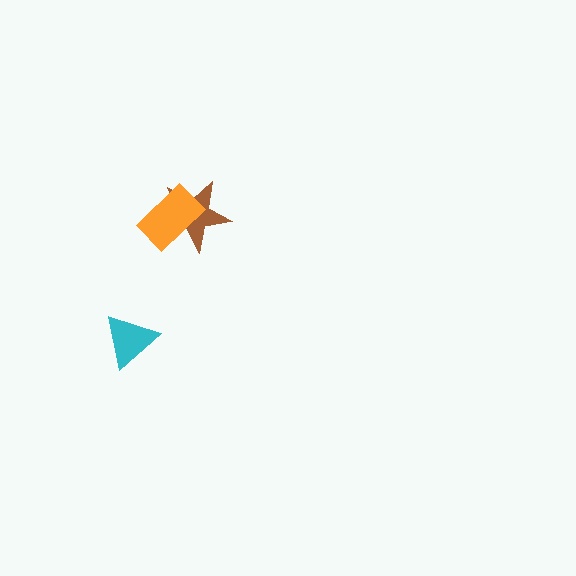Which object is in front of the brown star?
The orange rectangle is in front of the brown star.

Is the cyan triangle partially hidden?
No, no other shape covers it.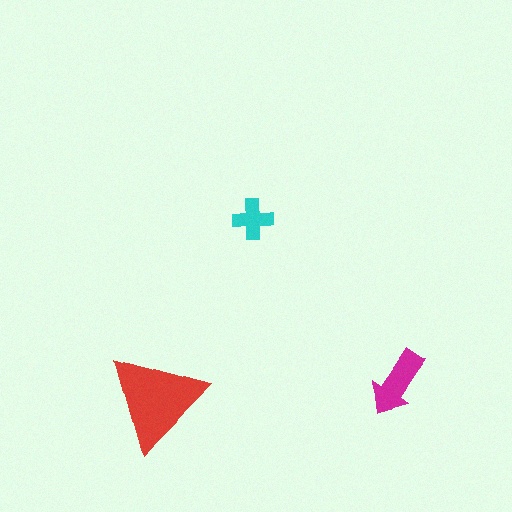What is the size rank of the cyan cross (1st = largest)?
3rd.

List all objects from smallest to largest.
The cyan cross, the magenta arrow, the red triangle.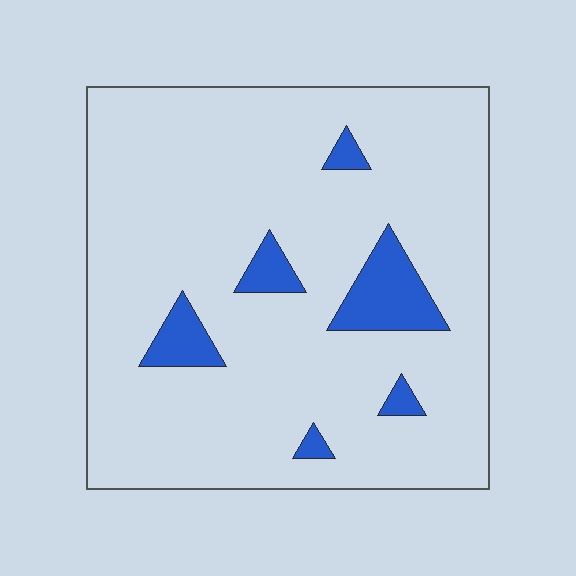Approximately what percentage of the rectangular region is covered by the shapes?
Approximately 10%.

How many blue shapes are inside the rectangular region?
6.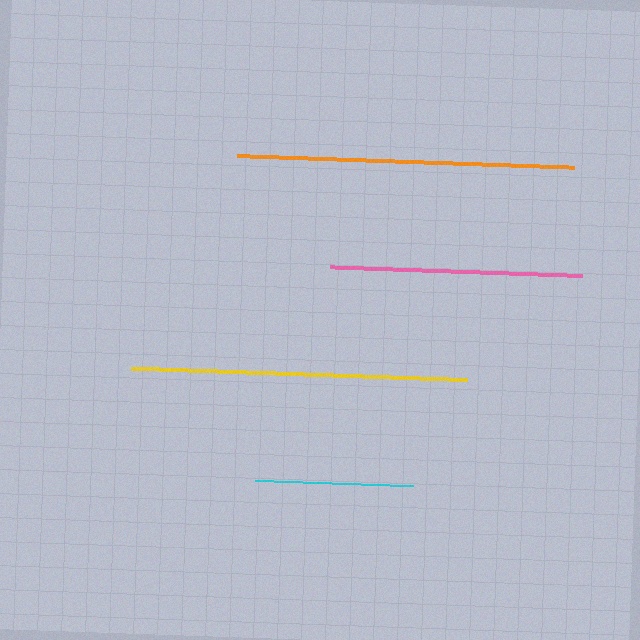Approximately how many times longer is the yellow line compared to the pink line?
The yellow line is approximately 1.3 times the length of the pink line.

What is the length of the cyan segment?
The cyan segment is approximately 158 pixels long.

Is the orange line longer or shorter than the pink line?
The orange line is longer than the pink line.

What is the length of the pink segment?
The pink segment is approximately 252 pixels long.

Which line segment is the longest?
The orange line is the longest at approximately 338 pixels.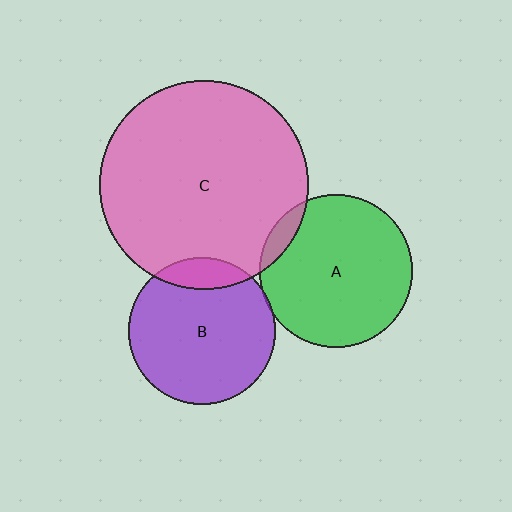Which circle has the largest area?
Circle C (pink).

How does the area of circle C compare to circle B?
Approximately 2.0 times.